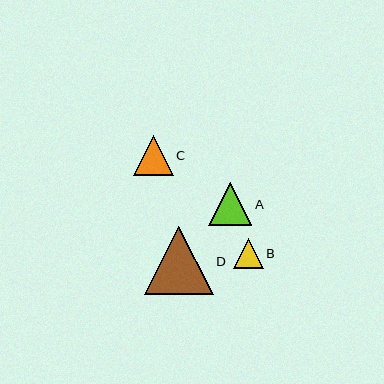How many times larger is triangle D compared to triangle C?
Triangle D is approximately 1.7 times the size of triangle C.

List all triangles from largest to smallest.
From largest to smallest: D, A, C, B.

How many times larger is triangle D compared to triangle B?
Triangle D is approximately 2.3 times the size of triangle B.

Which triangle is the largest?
Triangle D is the largest with a size of approximately 68 pixels.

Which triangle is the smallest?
Triangle B is the smallest with a size of approximately 30 pixels.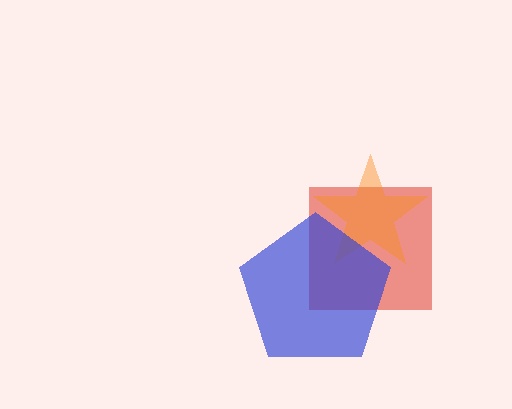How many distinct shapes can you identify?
There are 3 distinct shapes: a red square, an orange star, a blue pentagon.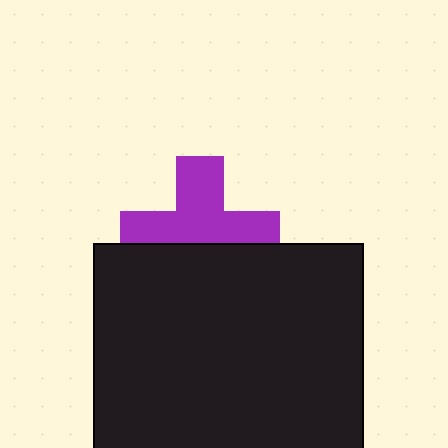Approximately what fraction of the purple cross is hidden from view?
Roughly 40% of the purple cross is hidden behind the black rectangle.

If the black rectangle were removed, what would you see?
You would see the complete purple cross.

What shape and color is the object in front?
The object in front is a black rectangle.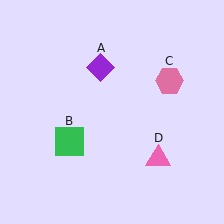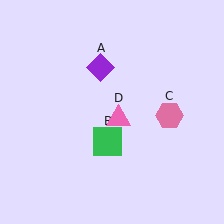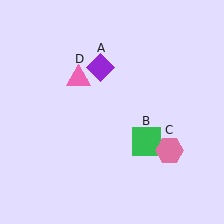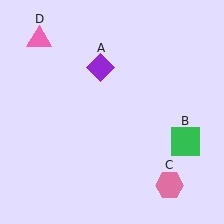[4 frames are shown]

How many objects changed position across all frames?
3 objects changed position: green square (object B), pink hexagon (object C), pink triangle (object D).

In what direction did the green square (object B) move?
The green square (object B) moved right.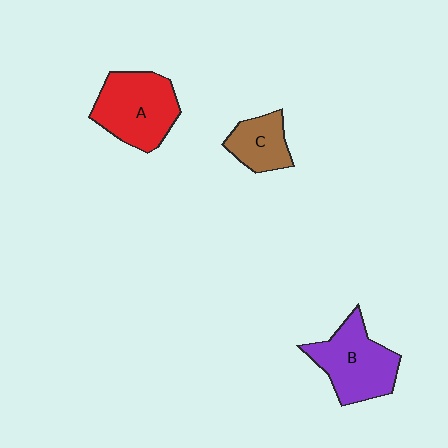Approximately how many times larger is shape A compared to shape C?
Approximately 1.8 times.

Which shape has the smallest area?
Shape C (brown).